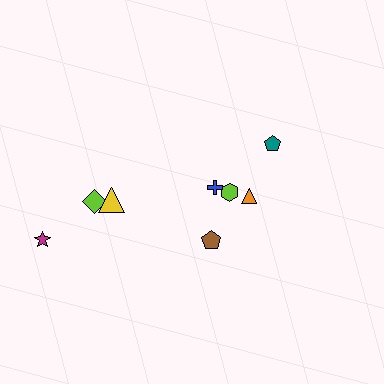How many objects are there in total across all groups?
There are 8 objects.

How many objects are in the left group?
There are 3 objects.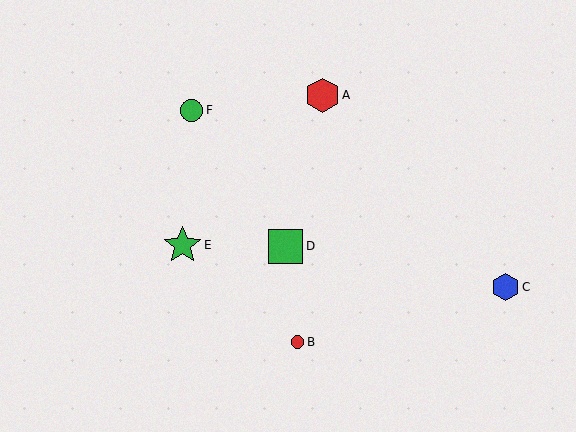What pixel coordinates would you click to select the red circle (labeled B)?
Click at (297, 342) to select the red circle B.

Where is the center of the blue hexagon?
The center of the blue hexagon is at (505, 287).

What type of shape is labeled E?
Shape E is a green star.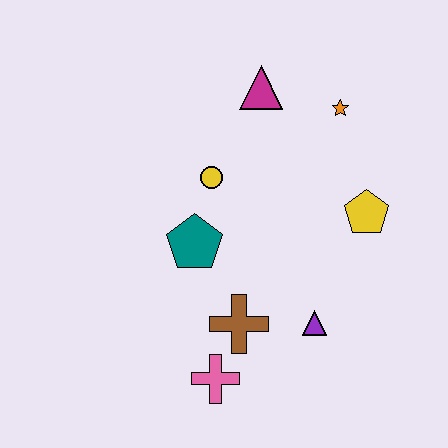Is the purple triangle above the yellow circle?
No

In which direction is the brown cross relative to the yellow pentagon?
The brown cross is to the left of the yellow pentagon.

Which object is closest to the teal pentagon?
The yellow circle is closest to the teal pentagon.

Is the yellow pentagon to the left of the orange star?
No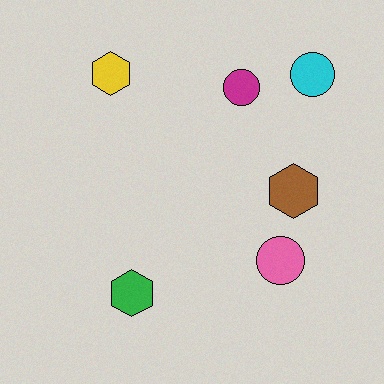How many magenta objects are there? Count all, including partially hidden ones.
There is 1 magenta object.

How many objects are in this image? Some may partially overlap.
There are 6 objects.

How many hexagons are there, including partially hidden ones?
There are 3 hexagons.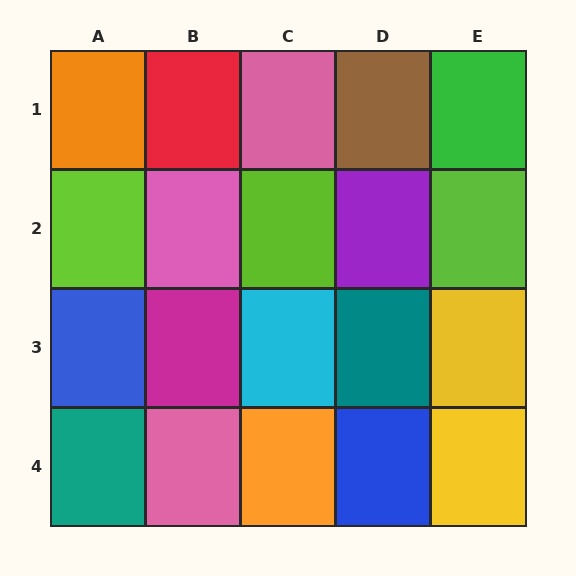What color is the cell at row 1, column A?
Orange.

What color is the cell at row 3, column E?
Yellow.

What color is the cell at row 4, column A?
Teal.